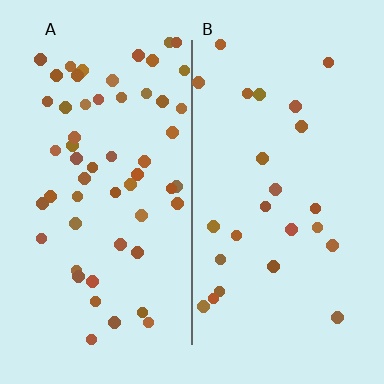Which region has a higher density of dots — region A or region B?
A (the left).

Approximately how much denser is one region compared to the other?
Approximately 2.3× — region A over region B.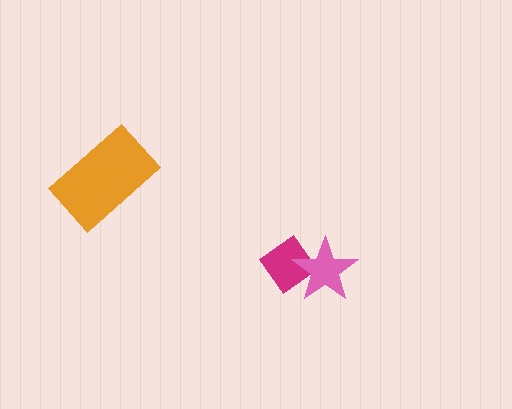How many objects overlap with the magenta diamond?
1 object overlaps with the magenta diamond.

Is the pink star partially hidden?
No, no other shape covers it.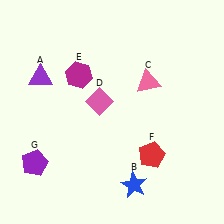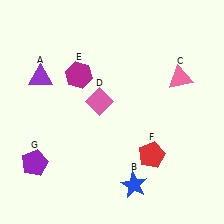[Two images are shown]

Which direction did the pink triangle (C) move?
The pink triangle (C) moved right.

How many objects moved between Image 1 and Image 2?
1 object moved between the two images.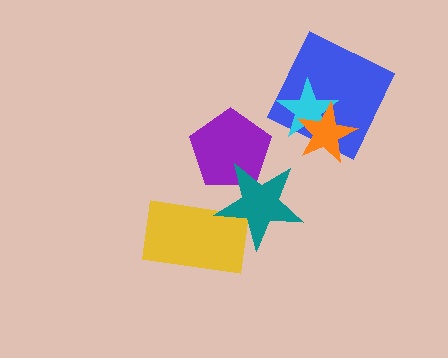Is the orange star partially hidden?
No, no other shape covers it.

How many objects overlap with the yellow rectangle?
1 object overlaps with the yellow rectangle.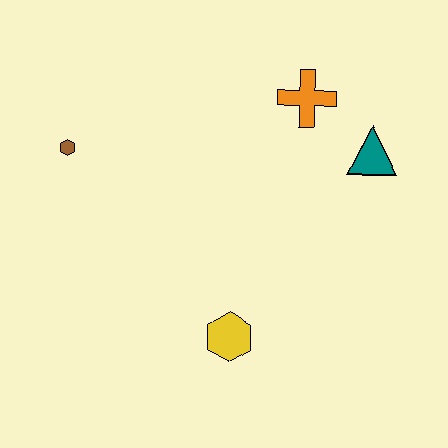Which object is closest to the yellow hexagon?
The teal triangle is closest to the yellow hexagon.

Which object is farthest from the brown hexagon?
The teal triangle is farthest from the brown hexagon.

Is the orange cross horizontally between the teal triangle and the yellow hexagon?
Yes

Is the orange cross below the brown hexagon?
No